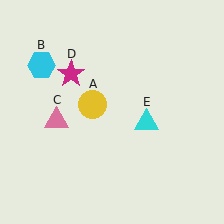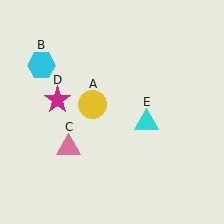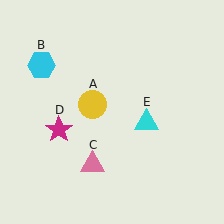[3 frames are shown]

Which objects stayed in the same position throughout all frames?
Yellow circle (object A) and cyan hexagon (object B) and cyan triangle (object E) remained stationary.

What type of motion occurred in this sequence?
The pink triangle (object C), magenta star (object D) rotated counterclockwise around the center of the scene.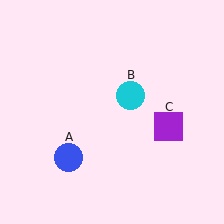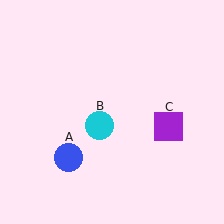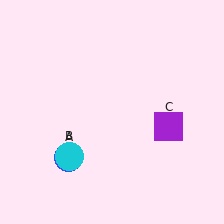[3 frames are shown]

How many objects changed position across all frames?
1 object changed position: cyan circle (object B).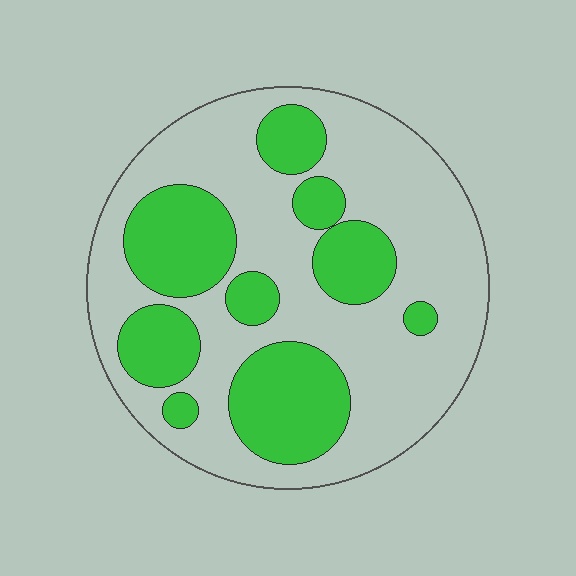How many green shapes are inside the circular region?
9.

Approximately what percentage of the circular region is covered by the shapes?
Approximately 35%.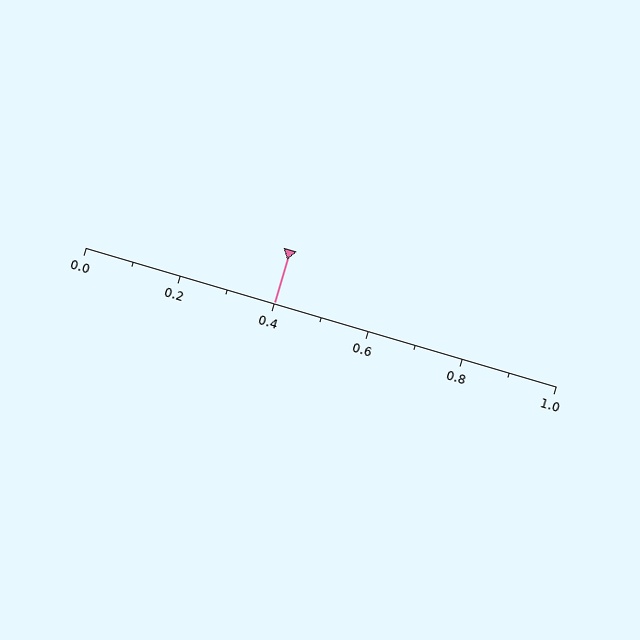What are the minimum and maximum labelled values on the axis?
The axis runs from 0.0 to 1.0.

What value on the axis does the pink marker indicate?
The marker indicates approximately 0.4.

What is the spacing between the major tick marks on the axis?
The major ticks are spaced 0.2 apart.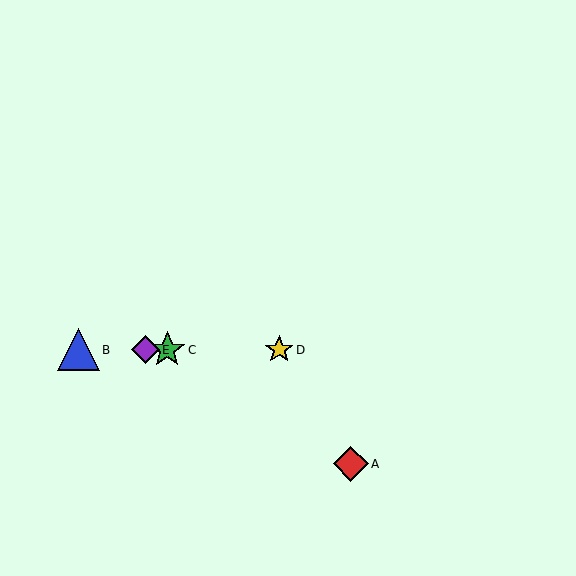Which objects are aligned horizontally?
Objects B, C, D, E are aligned horizontally.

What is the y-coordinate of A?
Object A is at y≈464.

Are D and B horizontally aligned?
Yes, both are at y≈350.